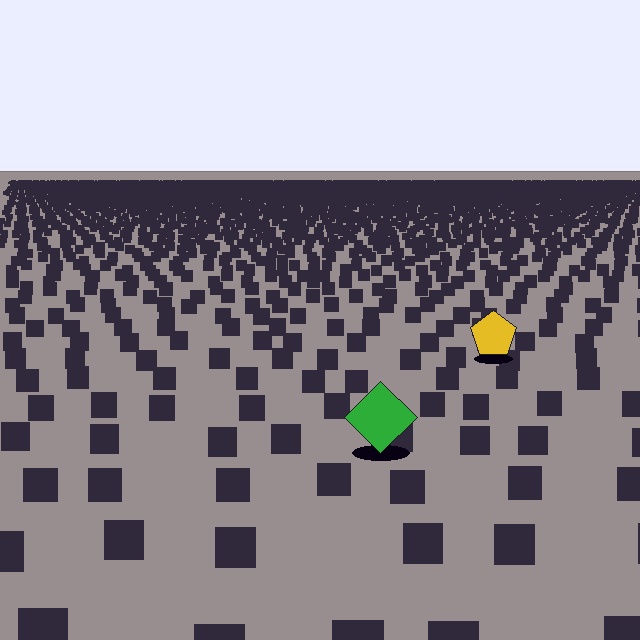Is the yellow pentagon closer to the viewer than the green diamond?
No. The green diamond is closer — you can tell from the texture gradient: the ground texture is coarser near it.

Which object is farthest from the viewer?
The yellow pentagon is farthest from the viewer. It appears smaller and the ground texture around it is denser.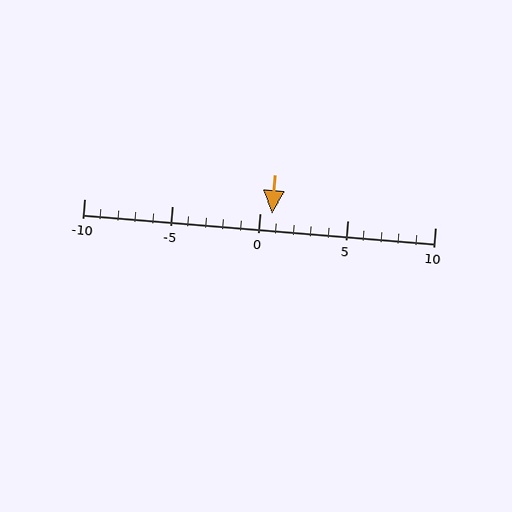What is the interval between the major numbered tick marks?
The major tick marks are spaced 5 units apart.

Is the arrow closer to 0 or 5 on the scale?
The arrow is closer to 0.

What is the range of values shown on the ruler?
The ruler shows values from -10 to 10.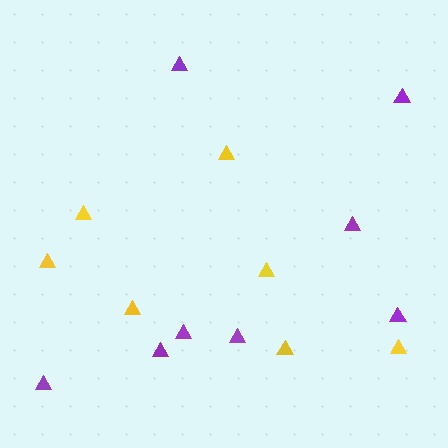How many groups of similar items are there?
There are 2 groups: one group of purple triangles (8) and one group of yellow triangles (7).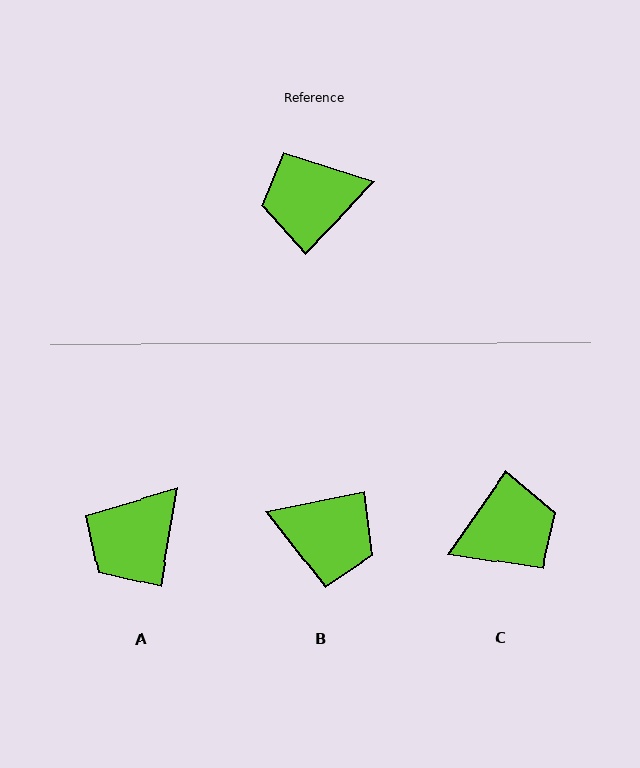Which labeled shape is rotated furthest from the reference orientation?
C, about 172 degrees away.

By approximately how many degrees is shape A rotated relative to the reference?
Approximately 34 degrees counter-clockwise.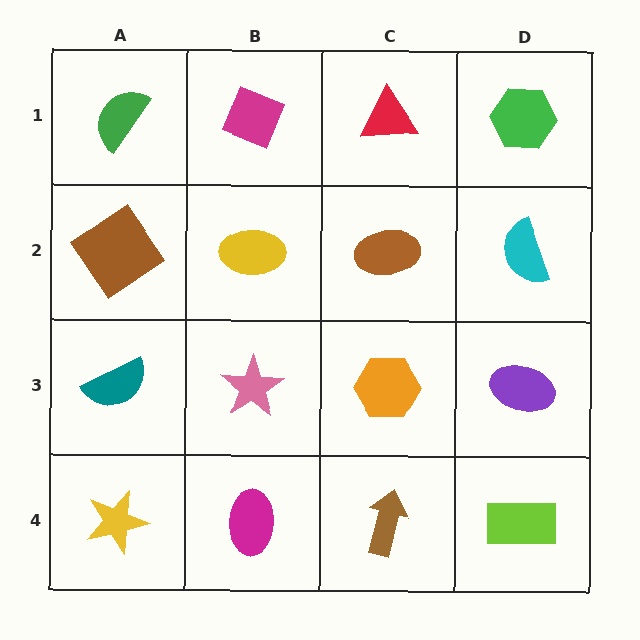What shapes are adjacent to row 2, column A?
A green semicircle (row 1, column A), a teal semicircle (row 3, column A), a yellow ellipse (row 2, column B).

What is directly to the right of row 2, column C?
A cyan semicircle.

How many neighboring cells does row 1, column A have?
2.